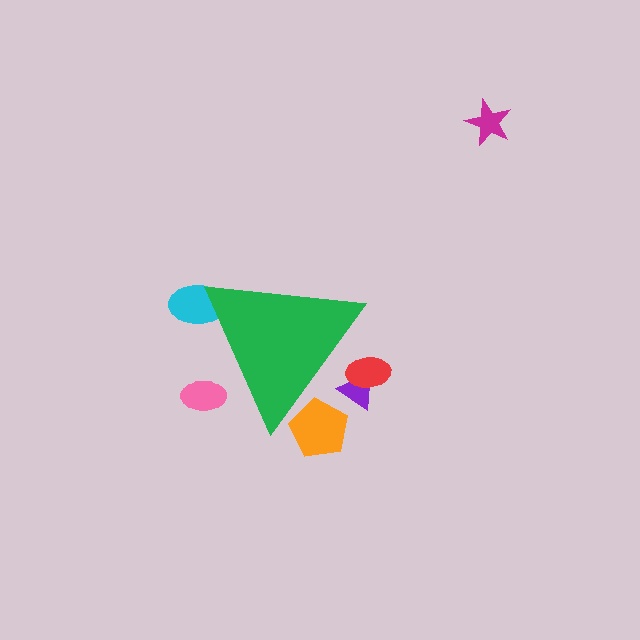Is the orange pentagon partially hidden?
Yes, the orange pentagon is partially hidden behind the green triangle.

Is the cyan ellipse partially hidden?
Yes, the cyan ellipse is partially hidden behind the green triangle.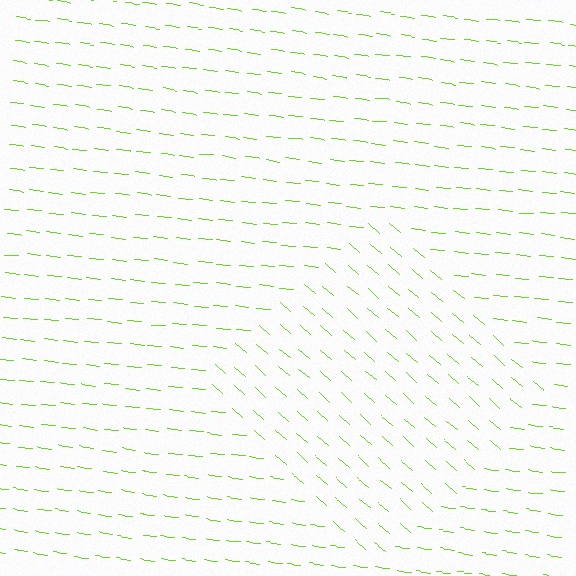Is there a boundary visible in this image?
Yes, there is a texture boundary formed by a change in line orientation.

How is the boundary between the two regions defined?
The boundary is defined purely by a change in line orientation (approximately 35 degrees difference). All lines are the same color and thickness.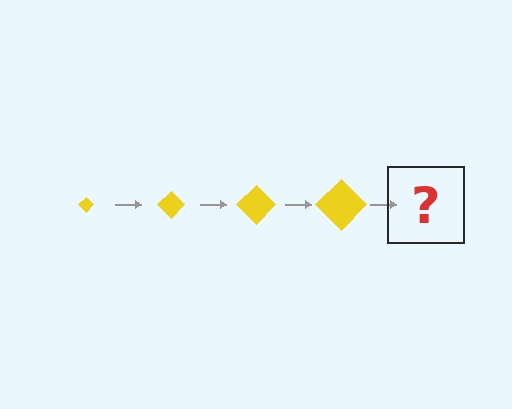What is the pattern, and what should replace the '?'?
The pattern is that the diamond gets progressively larger each step. The '?' should be a yellow diamond, larger than the previous one.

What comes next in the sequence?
The next element should be a yellow diamond, larger than the previous one.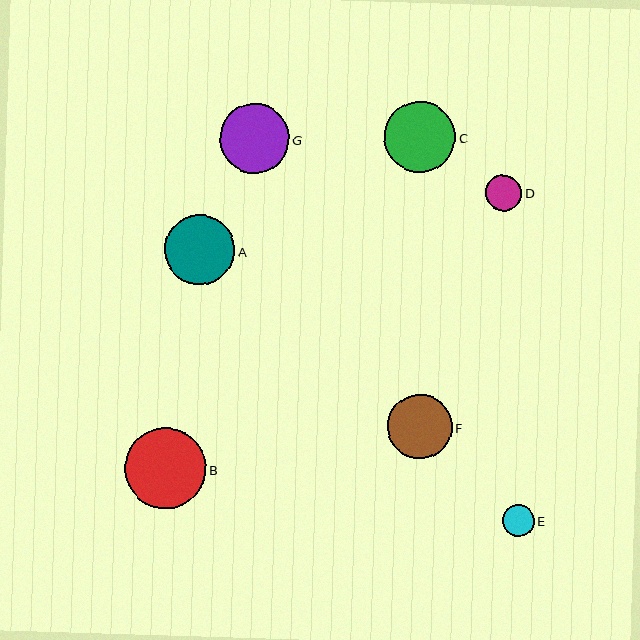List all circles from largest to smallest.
From largest to smallest: B, C, A, G, F, D, E.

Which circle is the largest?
Circle B is the largest with a size of approximately 81 pixels.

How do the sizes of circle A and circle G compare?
Circle A and circle G are approximately the same size.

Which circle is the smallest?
Circle E is the smallest with a size of approximately 32 pixels.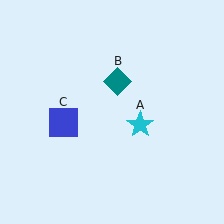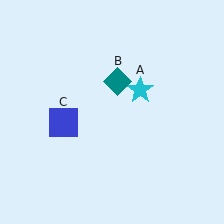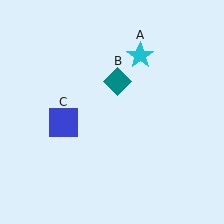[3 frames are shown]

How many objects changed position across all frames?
1 object changed position: cyan star (object A).